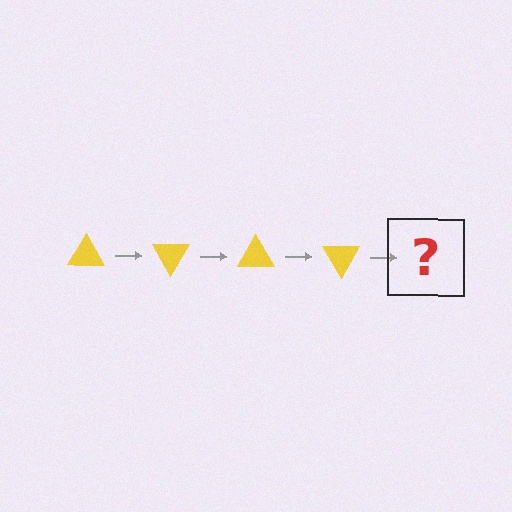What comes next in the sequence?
The next element should be a yellow triangle rotated 240 degrees.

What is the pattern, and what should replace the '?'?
The pattern is that the triangle rotates 60 degrees each step. The '?' should be a yellow triangle rotated 240 degrees.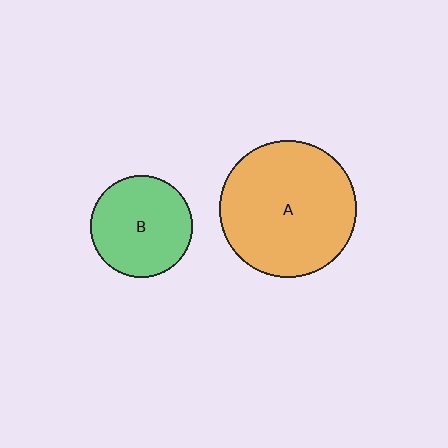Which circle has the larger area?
Circle A (orange).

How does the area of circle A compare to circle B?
Approximately 1.8 times.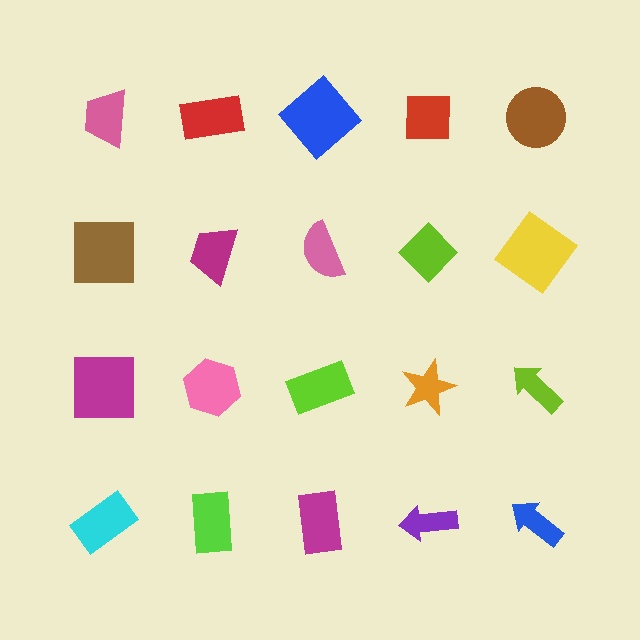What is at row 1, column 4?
A red square.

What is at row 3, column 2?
A pink hexagon.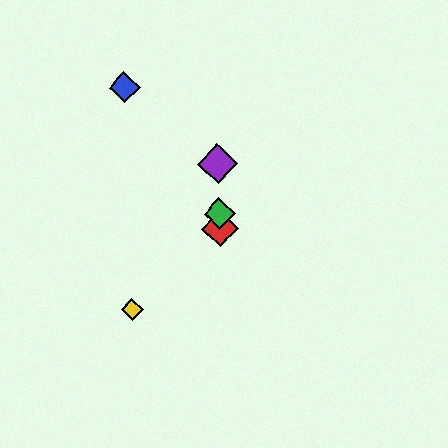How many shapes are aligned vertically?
3 shapes (the red diamond, the green diamond, the purple diamond) are aligned vertically.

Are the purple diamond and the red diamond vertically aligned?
Yes, both are at x≈218.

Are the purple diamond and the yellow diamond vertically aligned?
No, the purple diamond is at x≈218 and the yellow diamond is at x≈132.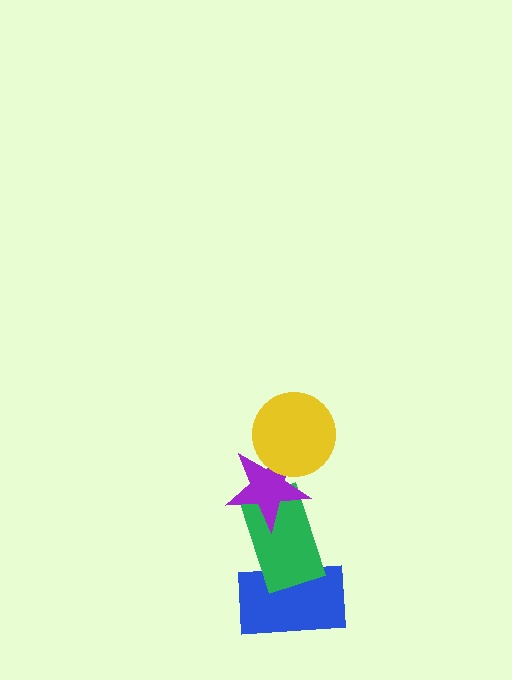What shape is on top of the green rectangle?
The purple star is on top of the green rectangle.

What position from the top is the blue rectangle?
The blue rectangle is 4th from the top.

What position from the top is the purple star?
The purple star is 2nd from the top.